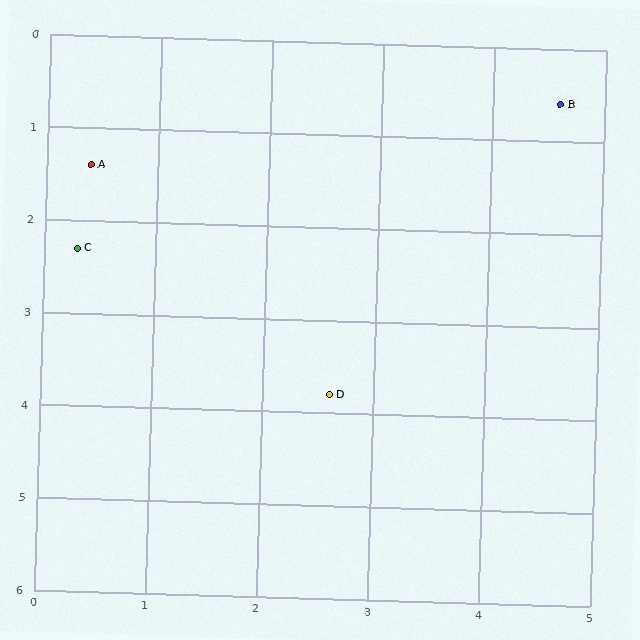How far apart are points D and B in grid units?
Points D and B are about 3.8 grid units apart.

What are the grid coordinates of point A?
Point A is at approximately (0.4, 1.4).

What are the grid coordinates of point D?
Point D is at approximately (2.6, 3.8).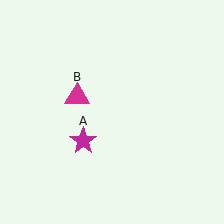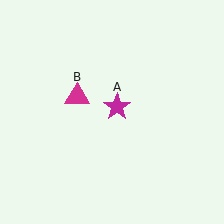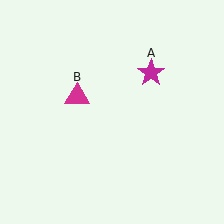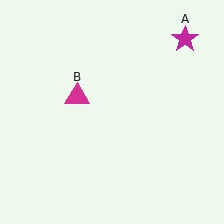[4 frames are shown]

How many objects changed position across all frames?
1 object changed position: magenta star (object A).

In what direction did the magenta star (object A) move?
The magenta star (object A) moved up and to the right.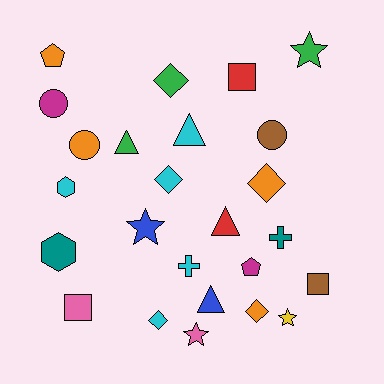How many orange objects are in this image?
There are 4 orange objects.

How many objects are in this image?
There are 25 objects.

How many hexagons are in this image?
There are 2 hexagons.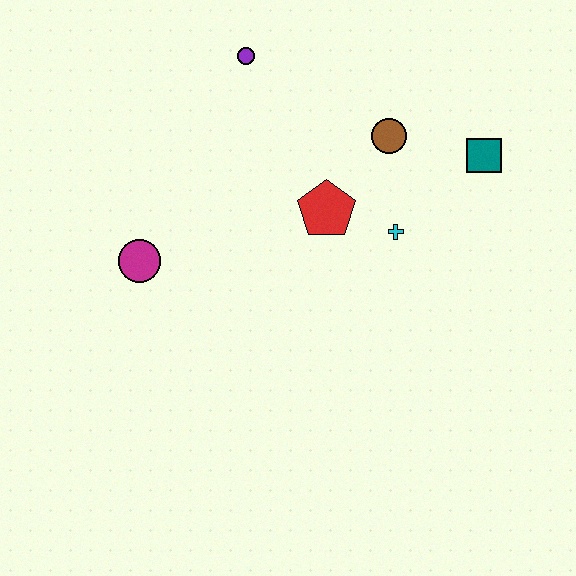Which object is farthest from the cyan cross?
The magenta circle is farthest from the cyan cross.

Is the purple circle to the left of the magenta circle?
No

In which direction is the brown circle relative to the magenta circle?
The brown circle is to the right of the magenta circle.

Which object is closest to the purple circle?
The brown circle is closest to the purple circle.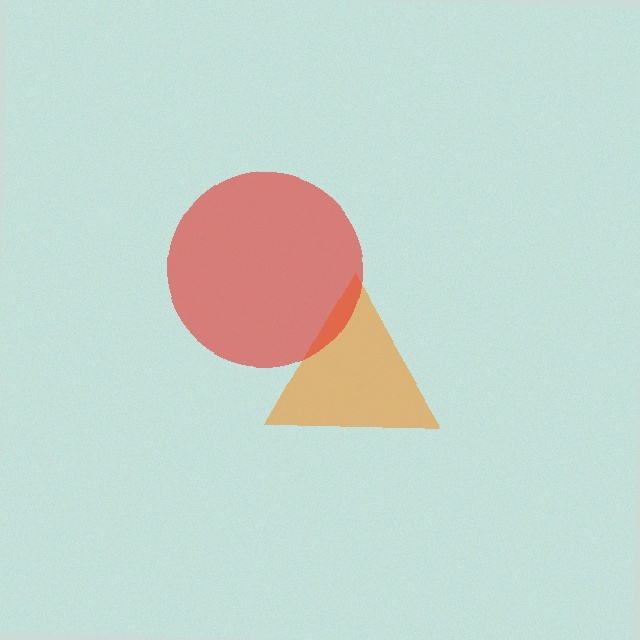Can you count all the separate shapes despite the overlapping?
Yes, there are 2 separate shapes.